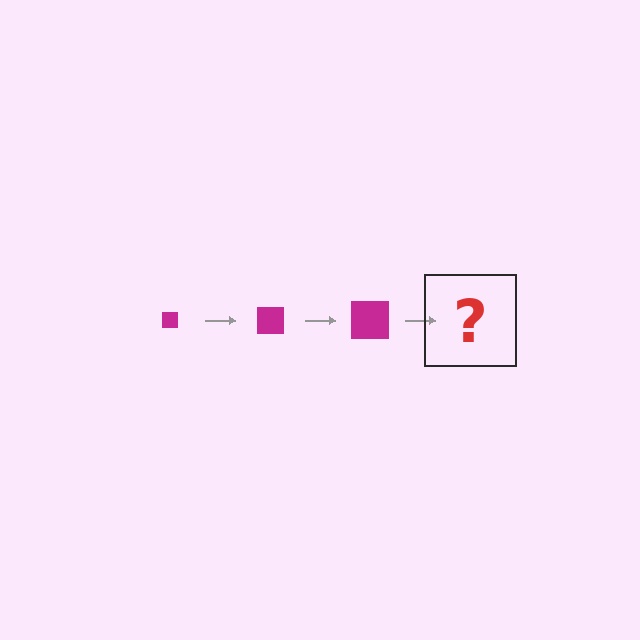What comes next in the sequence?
The next element should be a magenta square, larger than the previous one.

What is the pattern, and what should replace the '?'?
The pattern is that the square gets progressively larger each step. The '?' should be a magenta square, larger than the previous one.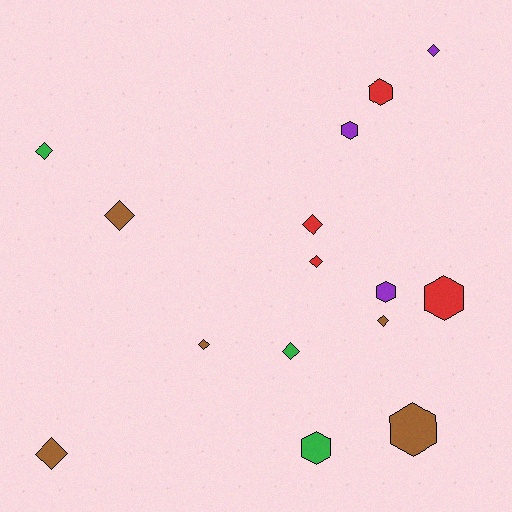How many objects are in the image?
There are 15 objects.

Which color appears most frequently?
Brown, with 5 objects.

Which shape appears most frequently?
Diamond, with 9 objects.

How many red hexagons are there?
There are 2 red hexagons.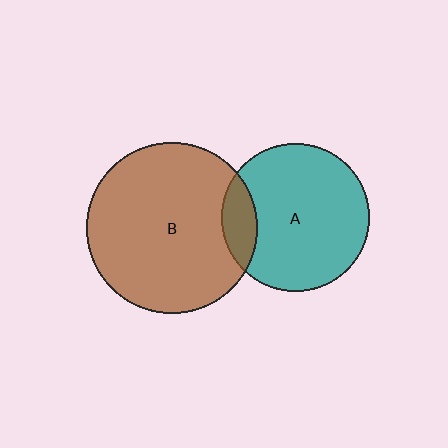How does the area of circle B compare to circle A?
Approximately 1.3 times.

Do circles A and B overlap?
Yes.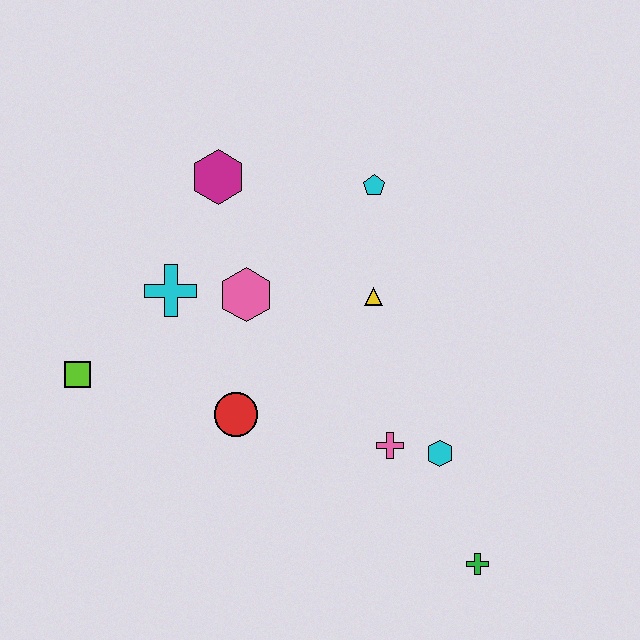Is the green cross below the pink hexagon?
Yes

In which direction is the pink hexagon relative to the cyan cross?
The pink hexagon is to the right of the cyan cross.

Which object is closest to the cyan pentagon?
The yellow triangle is closest to the cyan pentagon.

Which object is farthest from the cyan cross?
The green cross is farthest from the cyan cross.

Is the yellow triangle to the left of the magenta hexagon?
No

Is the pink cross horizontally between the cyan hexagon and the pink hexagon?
Yes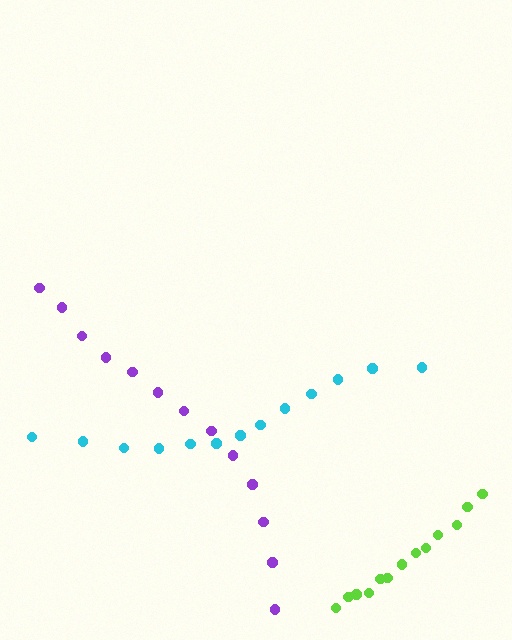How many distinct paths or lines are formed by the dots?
There are 3 distinct paths.